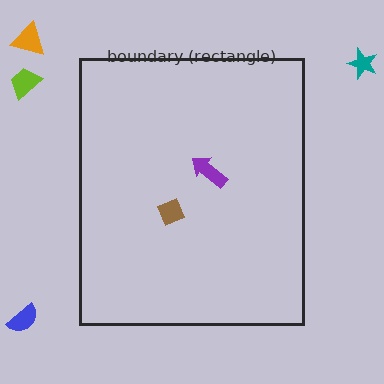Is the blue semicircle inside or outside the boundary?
Outside.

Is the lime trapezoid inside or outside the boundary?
Outside.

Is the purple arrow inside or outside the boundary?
Inside.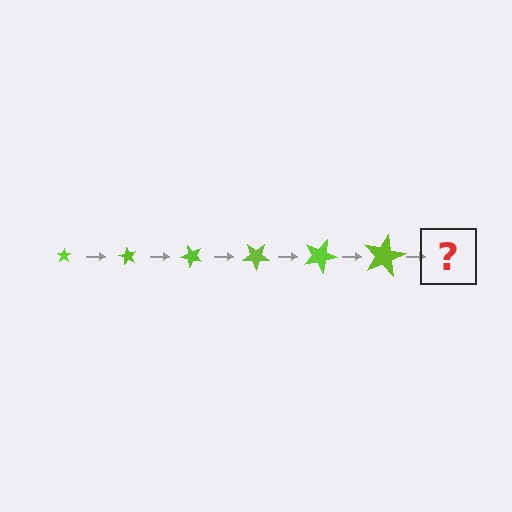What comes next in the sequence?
The next element should be a star, larger than the previous one and rotated 360 degrees from the start.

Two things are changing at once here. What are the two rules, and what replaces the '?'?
The two rules are that the star grows larger each step and it rotates 60 degrees each step. The '?' should be a star, larger than the previous one and rotated 360 degrees from the start.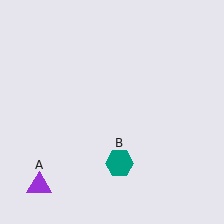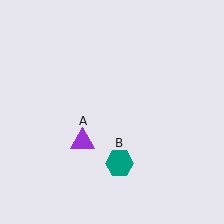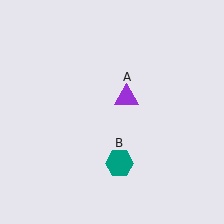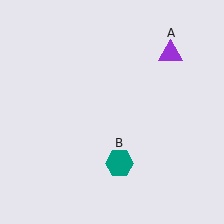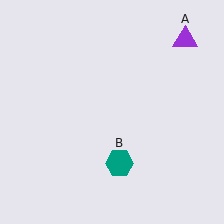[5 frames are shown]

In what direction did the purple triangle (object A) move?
The purple triangle (object A) moved up and to the right.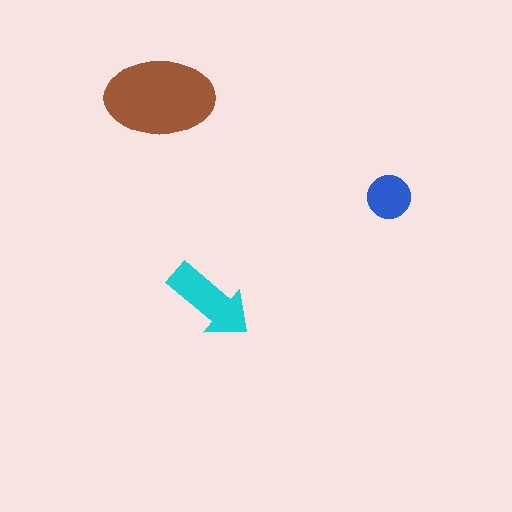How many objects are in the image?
There are 3 objects in the image.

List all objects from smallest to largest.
The blue circle, the cyan arrow, the brown ellipse.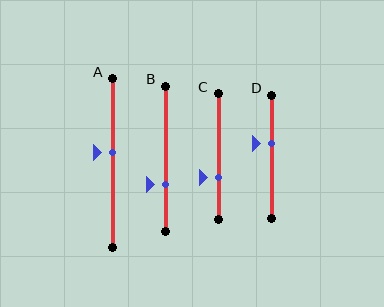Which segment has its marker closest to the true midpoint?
Segment A has its marker closest to the true midpoint.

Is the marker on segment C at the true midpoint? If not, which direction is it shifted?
No, the marker on segment C is shifted downward by about 17% of the segment length.